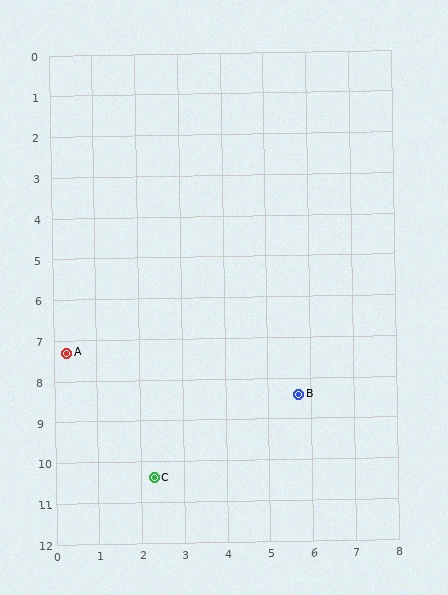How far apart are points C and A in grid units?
Points C and A are about 3.7 grid units apart.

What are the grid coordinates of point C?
Point C is at approximately (2.3, 10.4).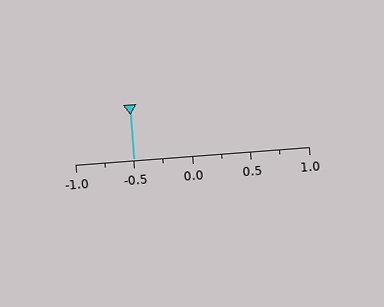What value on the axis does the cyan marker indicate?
The marker indicates approximately -0.5.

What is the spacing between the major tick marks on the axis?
The major ticks are spaced 0.5 apart.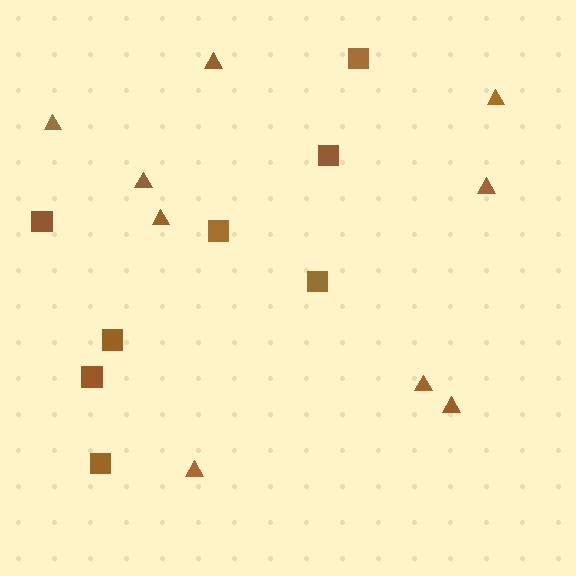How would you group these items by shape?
There are 2 groups: one group of squares (8) and one group of triangles (9).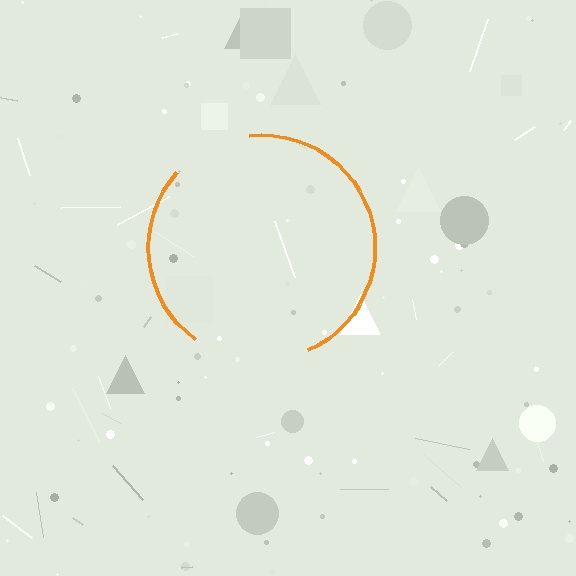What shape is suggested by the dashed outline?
The dashed outline suggests a circle.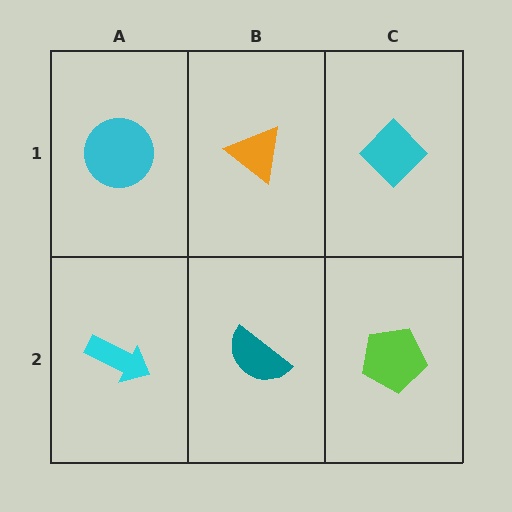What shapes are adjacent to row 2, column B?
An orange triangle (row 1, column B), a cyan arrow (row 2, column A), a lime pentagon (row 2, column C).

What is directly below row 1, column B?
A teal semicircle.